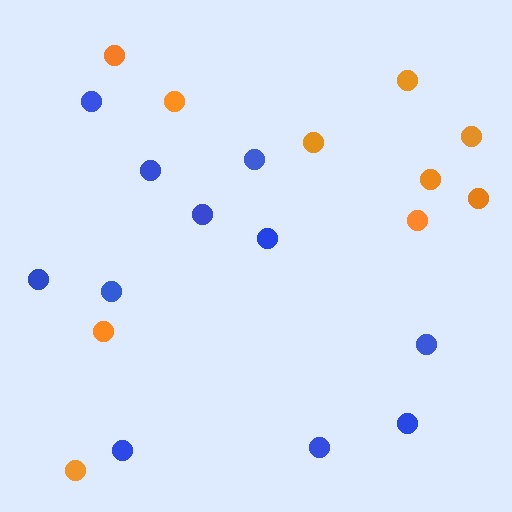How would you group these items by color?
There are 2 groups: one group of blue circles (11) and one group of orange circles (10).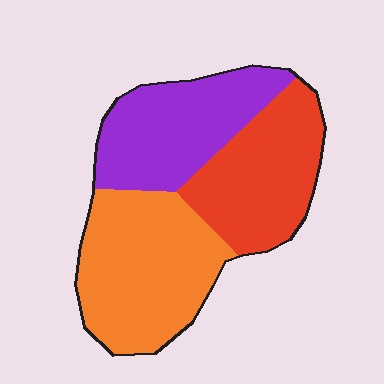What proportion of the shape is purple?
Purple takes up about one third (1/3) of the shape.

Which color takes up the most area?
Orange, at roughly 40%.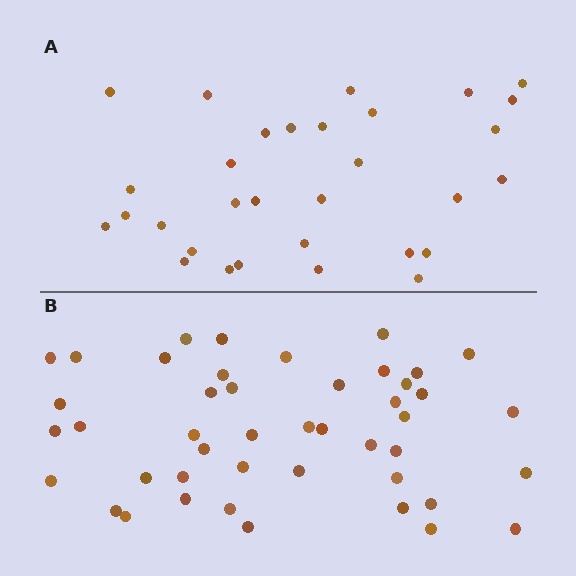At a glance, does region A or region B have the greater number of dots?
Region B (the bottom region) has more dots.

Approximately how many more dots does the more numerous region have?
Region B has approximately 15 more dots than region A.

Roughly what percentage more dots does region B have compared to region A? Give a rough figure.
About 45% more.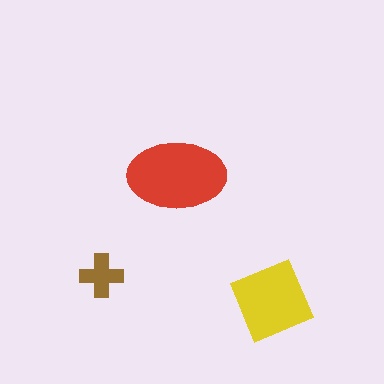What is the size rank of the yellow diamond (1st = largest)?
2nd.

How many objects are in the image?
There are 3 objects in the image.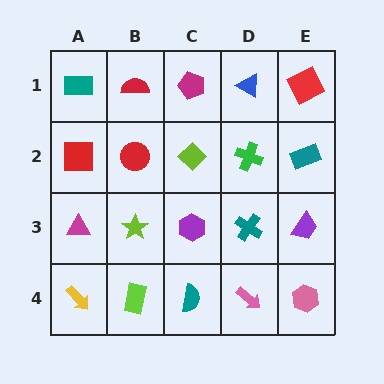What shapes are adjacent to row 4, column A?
A magenta triangle (row 3, column A), a lime rectangle (row 4, column B).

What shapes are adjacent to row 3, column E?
A teal rectangle (row 2, column E), a pink hexagon (row 4, column E), a teal cross (row 3, column D).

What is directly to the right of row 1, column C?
A blue triangle.